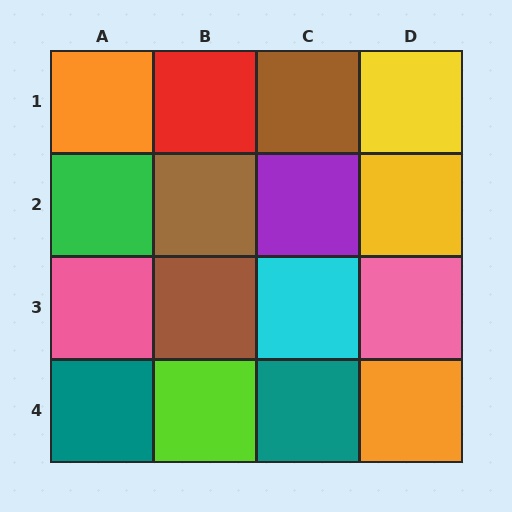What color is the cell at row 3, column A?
Pink.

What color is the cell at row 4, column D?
Orange.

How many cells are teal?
2 cells are teal.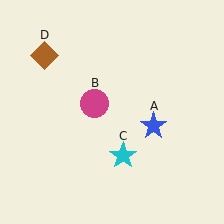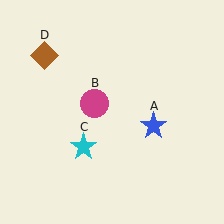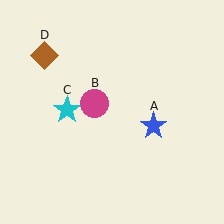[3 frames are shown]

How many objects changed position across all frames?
1 object changed position: cyan star (object C).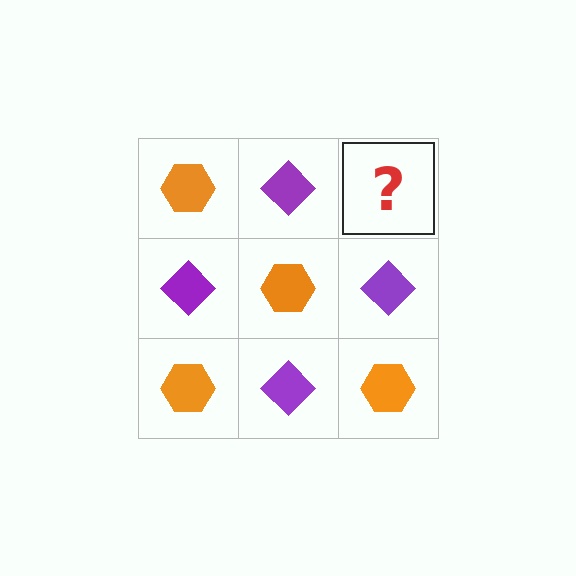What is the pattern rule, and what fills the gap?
The rule is that it alternates orange hexagon and purple diamond in a checkerboard pattern. The gap should be filled with an orange hexagon.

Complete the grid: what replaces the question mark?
The question mark should be replaced with an orange hexagon.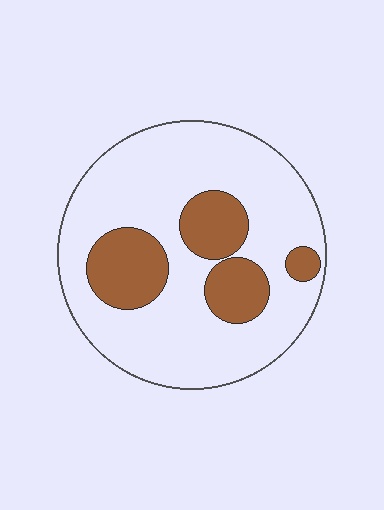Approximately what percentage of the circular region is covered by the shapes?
Approximately 25%.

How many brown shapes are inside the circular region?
4.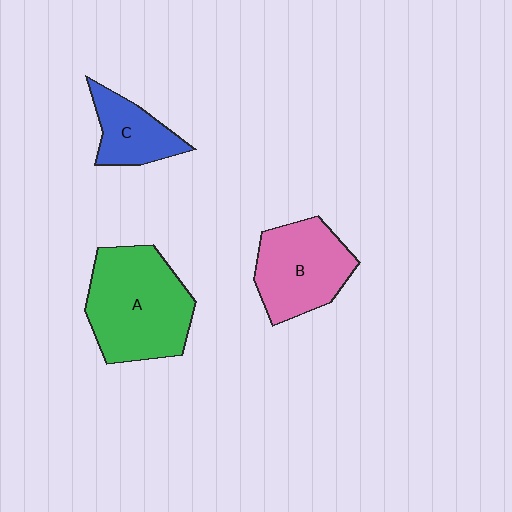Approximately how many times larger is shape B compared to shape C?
Approximately 1.6 times.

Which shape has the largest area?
Shape A (green).